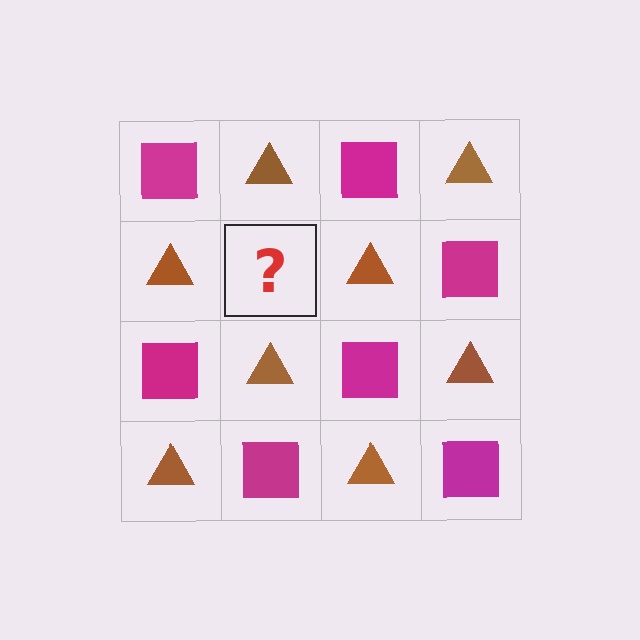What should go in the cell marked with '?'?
The missing cell should contain a magenta square.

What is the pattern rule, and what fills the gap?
The rule is that it alternates magenta square and brown triangle in a checkerboard pattern. The gap should be filled with a magenta square.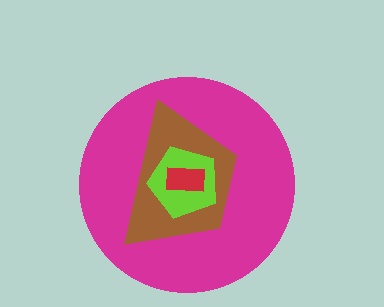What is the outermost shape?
The magenta circle.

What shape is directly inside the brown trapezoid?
The lime pentagon.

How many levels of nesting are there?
4.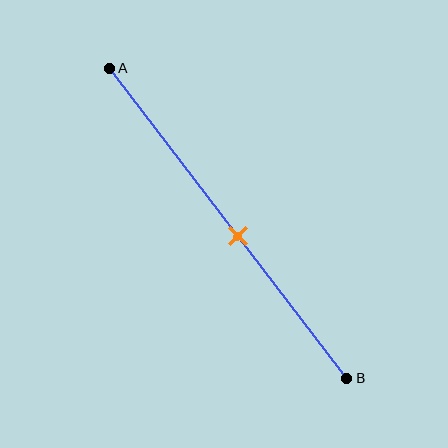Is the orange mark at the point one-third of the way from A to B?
No, the mark is at about 55% from A, not at the 33% one-third point.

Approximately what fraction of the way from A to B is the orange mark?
The orange mark is approximately 55% of the way from A to B.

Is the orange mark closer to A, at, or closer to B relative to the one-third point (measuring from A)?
The orange mark is closer to point B than the one-third point of segment AB.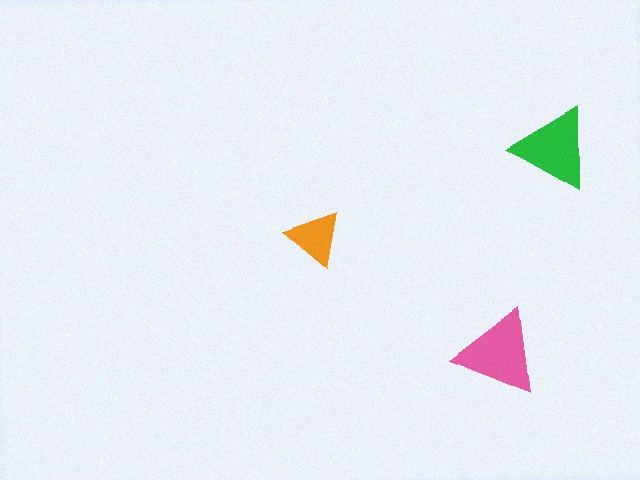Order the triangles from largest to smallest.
the pink one, the green one, the orange one.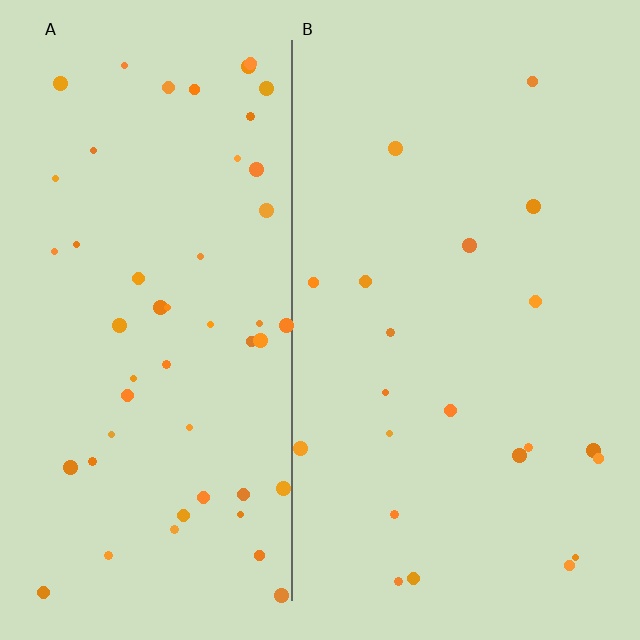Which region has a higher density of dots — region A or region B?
A (the left).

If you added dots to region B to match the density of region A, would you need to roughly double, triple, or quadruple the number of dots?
Approximately double.